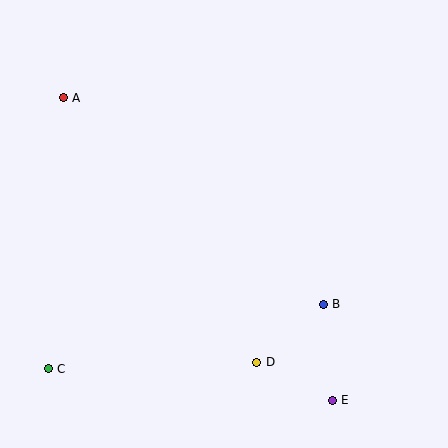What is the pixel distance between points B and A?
The distance between B and A is 332 pixels.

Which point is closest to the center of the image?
Point B at (323, 304) is closest to the center.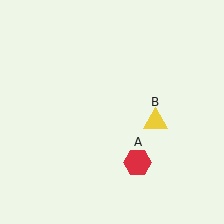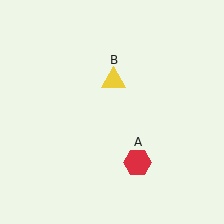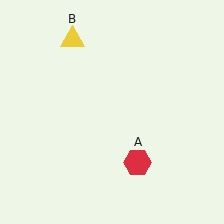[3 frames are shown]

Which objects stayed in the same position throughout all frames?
Red hexagon (object A) remained stationary.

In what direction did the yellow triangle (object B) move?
The yellow triangle (object B) moved up and to the left.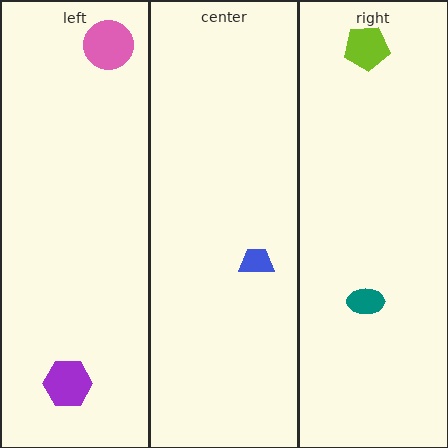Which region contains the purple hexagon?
The left region.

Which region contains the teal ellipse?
The right region.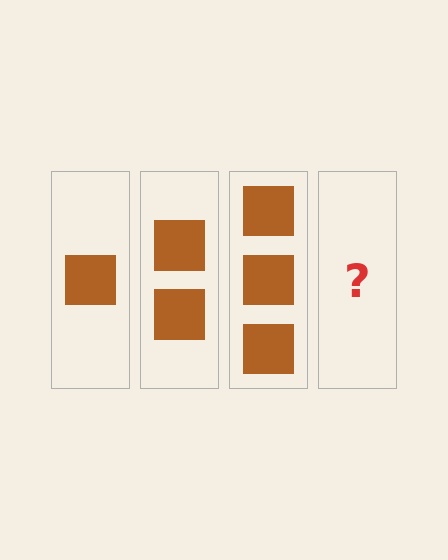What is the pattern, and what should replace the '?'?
The pattern is that each step adds one more square. The '?' should be 4 squares.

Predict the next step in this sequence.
The next step is 4 squares.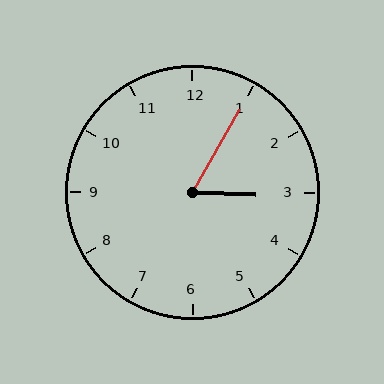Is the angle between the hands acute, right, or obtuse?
It is acute.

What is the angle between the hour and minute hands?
Approximately 62 degrees.